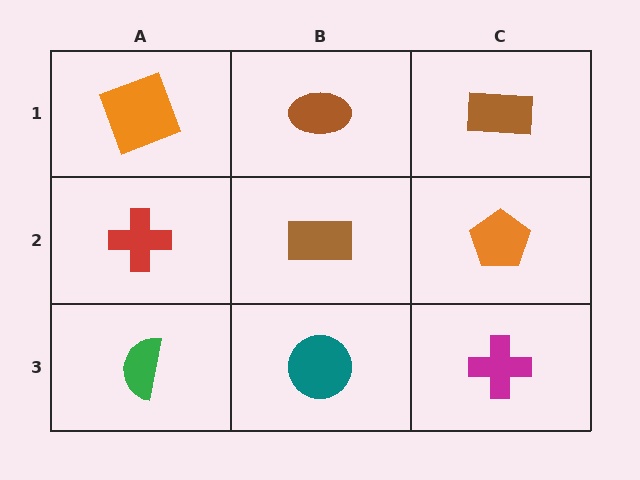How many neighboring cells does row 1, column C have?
2.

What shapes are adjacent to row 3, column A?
A red cross (row 2, column A), a teal circle (row 3, column B).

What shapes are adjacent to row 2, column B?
A brown ellipse (row 1, column B), a teal circle (row 3, column B), a red cross (row 2, column A), an orange pentagon (row 2, column C).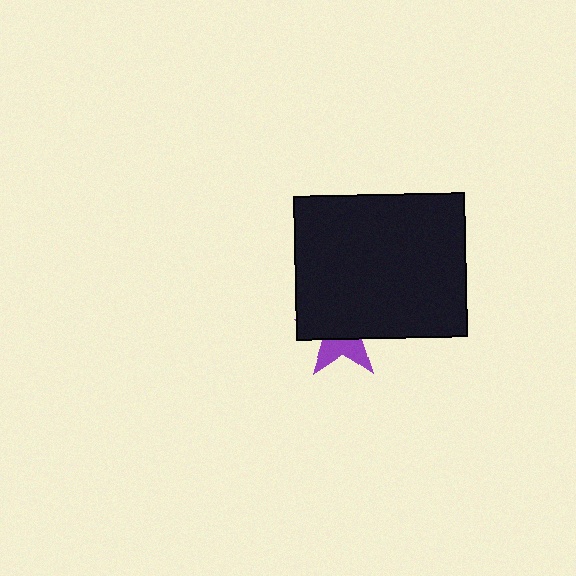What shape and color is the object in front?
The object in front is a black rectangle.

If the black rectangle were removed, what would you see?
You would see the complete purple star.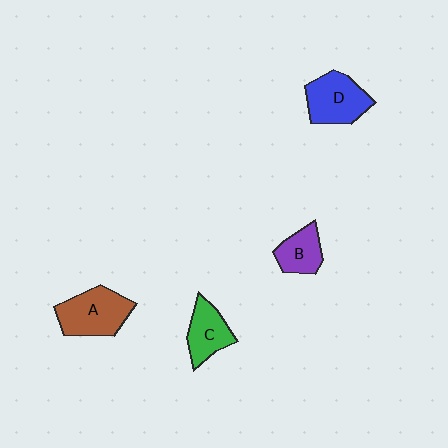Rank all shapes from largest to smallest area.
From largest to smallest: A (brown), D (blue), C (green), B (purple).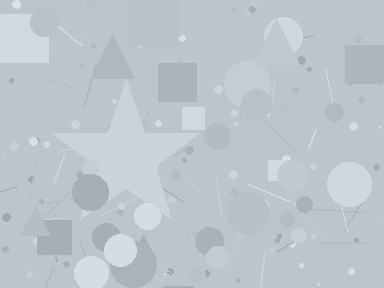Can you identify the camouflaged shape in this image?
The camouflaged shape is a star.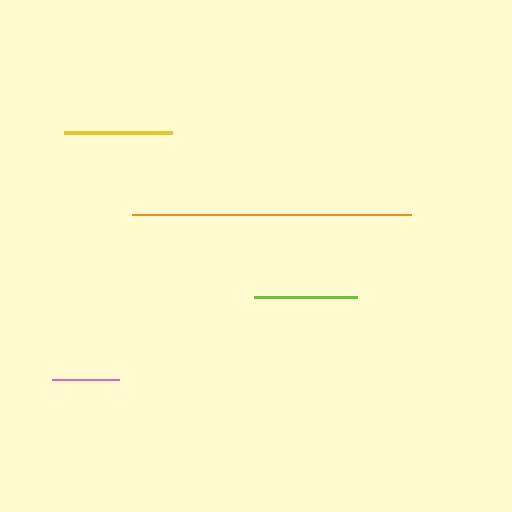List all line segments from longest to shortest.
From longest to shortest: orange, yellow, lime, pink.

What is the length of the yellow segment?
The yellow segment is approximately 108 pixels long.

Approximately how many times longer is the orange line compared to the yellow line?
The orange line is approximately 2.6 times the length of the yellow line.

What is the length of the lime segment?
The lime segment is approximately 103 pixels long.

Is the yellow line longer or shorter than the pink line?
The yellow line is longer than the pink line.